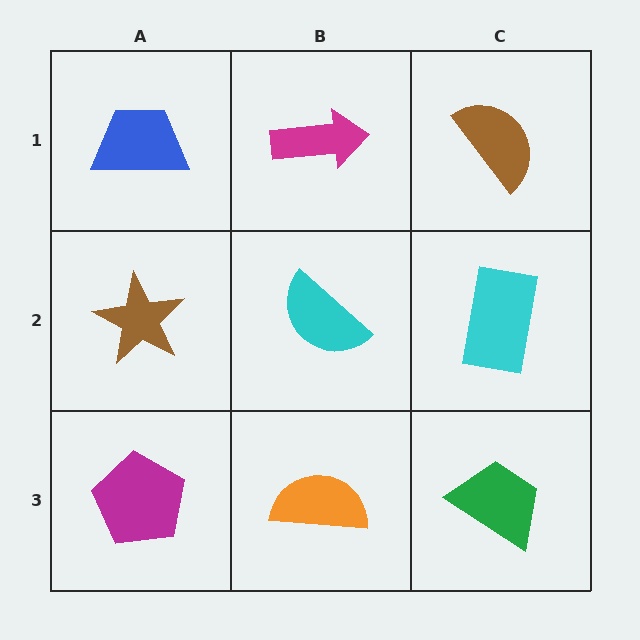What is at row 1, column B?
A magenta arrow.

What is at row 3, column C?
A green trapezoid.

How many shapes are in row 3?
3 shapes.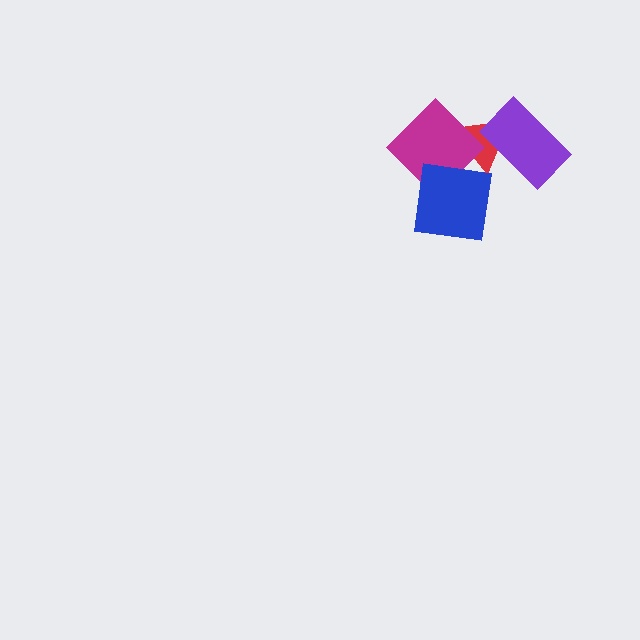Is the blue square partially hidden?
No, no other shape covers it.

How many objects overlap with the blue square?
1 object overlaps with the blue square.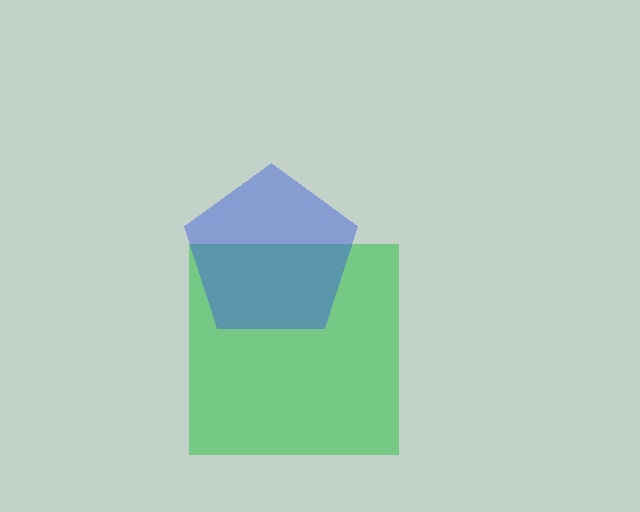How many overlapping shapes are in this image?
There are 2 overlapping shapes in the image.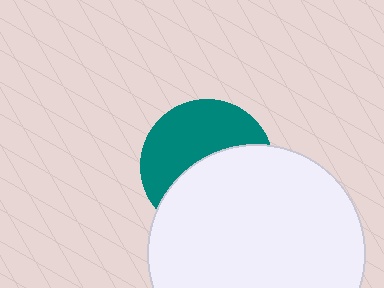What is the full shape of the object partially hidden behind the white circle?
The partially hidden object is a teal circle.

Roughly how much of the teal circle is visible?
About half of it is visible (roughly 48%).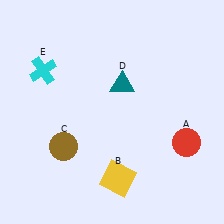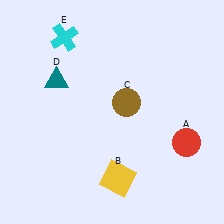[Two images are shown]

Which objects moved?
The objects that moved are: the brown circle (C), the teal triangle (D), the cyan cross (E).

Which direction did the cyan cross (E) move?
The cyan cross (E) moved up.